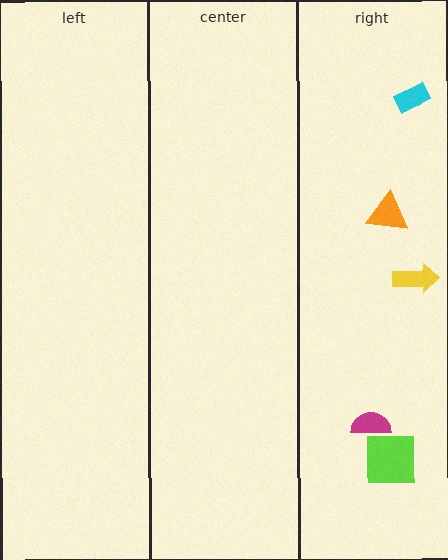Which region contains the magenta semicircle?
The right region.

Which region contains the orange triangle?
The right region.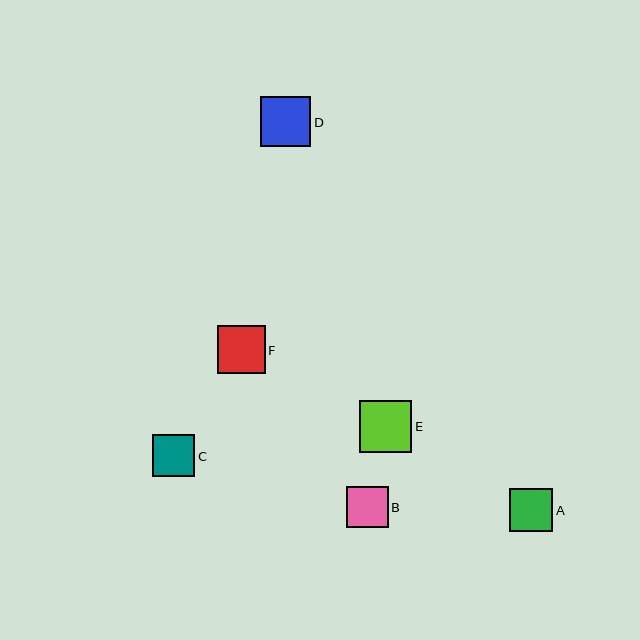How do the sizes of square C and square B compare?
Square C and square B are approximately the same size.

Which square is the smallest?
Square B is the smallest with a size of approximately 41 pixels.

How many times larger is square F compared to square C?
Square F is approximately 1.1 times the size of square C.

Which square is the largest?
Square E is the largest with a size of approximately 52 pixels.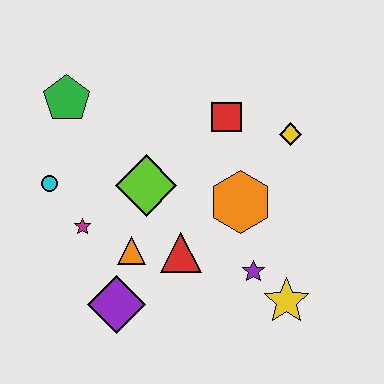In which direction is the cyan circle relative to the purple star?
The cyan circle is to the left of the purple star.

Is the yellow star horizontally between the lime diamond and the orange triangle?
No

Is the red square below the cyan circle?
No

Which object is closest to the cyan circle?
The magenta star is closest to the cyan circle.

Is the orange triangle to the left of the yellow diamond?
Yes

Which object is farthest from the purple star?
The green pentagon is farthest from the purple star.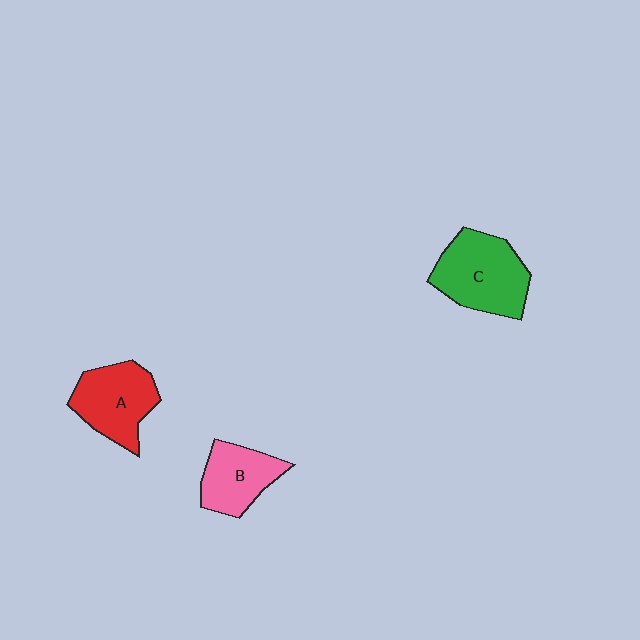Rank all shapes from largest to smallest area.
From largest to smallest: C (green), A (red), B (pink).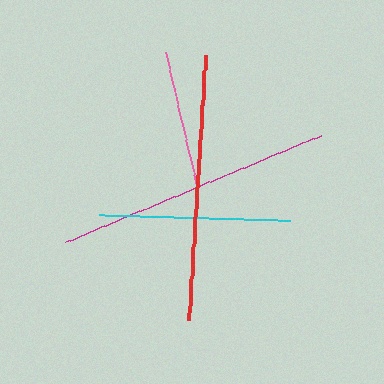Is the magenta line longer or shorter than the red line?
The magenta line is longer than the red line.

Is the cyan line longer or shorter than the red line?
The red line is longer than the cyan line.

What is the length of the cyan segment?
The cyan segment is approximately 191 pixels long.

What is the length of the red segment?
The red segment is approximately 266 pixels long.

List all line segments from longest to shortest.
From longest to shortest: magenta, red, cyan, pink.